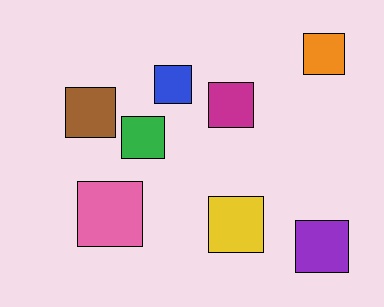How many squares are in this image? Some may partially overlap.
There are 8 squares.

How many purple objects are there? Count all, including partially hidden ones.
There is 1 purple object.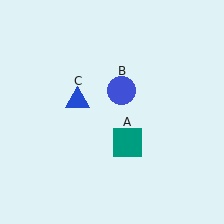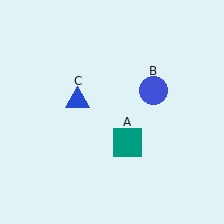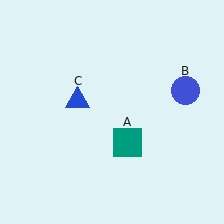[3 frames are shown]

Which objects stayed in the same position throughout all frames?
Teal square (object A) and blue triangle (object C) remained stationary.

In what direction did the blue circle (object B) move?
The blue circle (object B) moved right.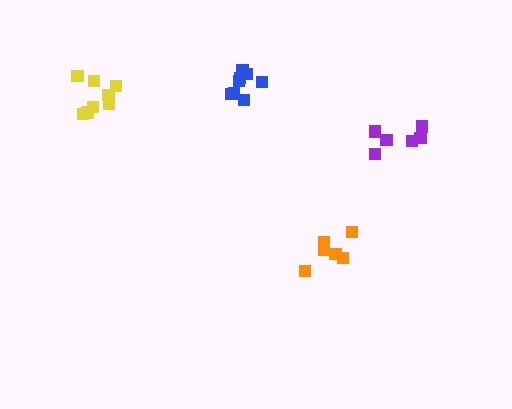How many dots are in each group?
Group 1: 6 dots, Group 2: 6 dots, Group 3: 8 dots, Group 4: 8 dots (28 total).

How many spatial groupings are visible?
There are 4 spatial groupings.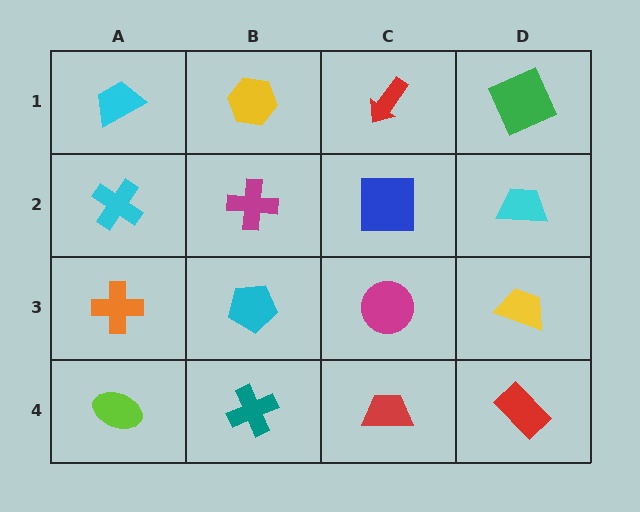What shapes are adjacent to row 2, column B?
A yellow hexagon (row 1, column B), a cyan pentagon (row 3, column B), a cyan cross (row 2, column A), a blue square (row 2, column C).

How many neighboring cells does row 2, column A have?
3.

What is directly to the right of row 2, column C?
A cyan trapezoid.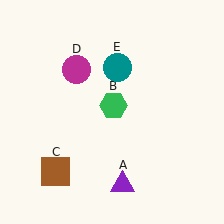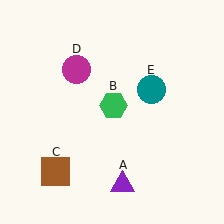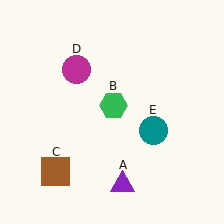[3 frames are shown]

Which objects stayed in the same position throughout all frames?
Purple triangle (object A) and green hexagon (object B) and brown square (object C) and magenta circle (object D) remained stationary.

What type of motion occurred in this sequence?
The teal circle (object E) rotated clockwise around the center of the scene.